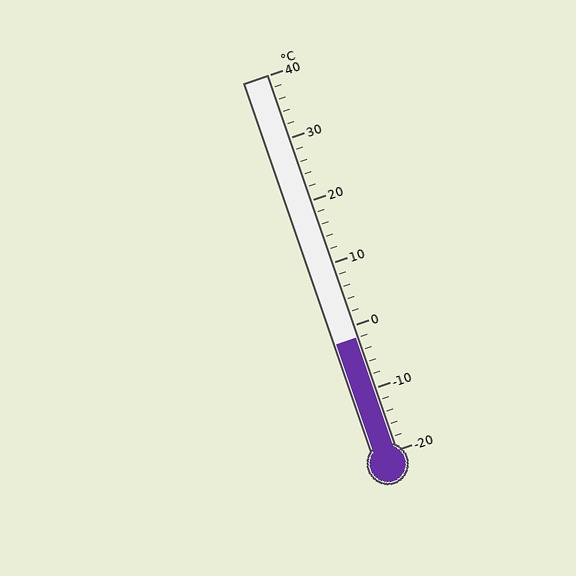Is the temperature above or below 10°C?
The temperature is below 10°C.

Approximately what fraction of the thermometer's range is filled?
The thermometer is filled to approximately 30% of its range.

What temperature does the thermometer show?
The thermometer shows approximately -2°C.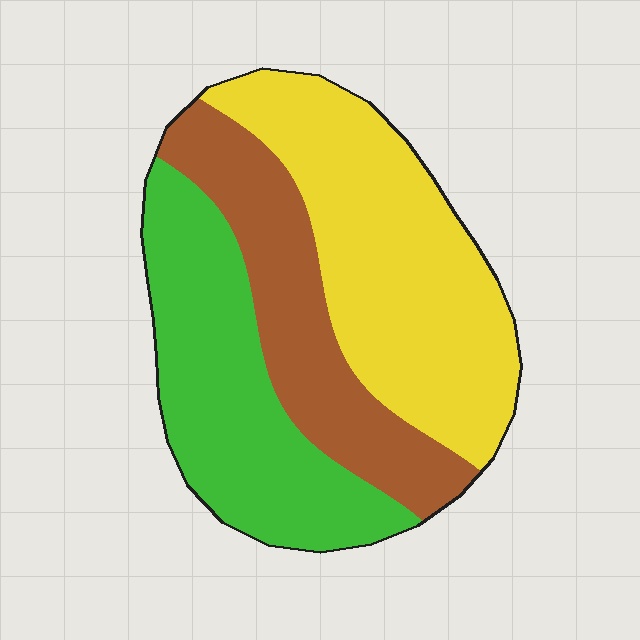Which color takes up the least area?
Brown, at roughly 25%.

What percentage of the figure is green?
Green covers about 35% of the figure.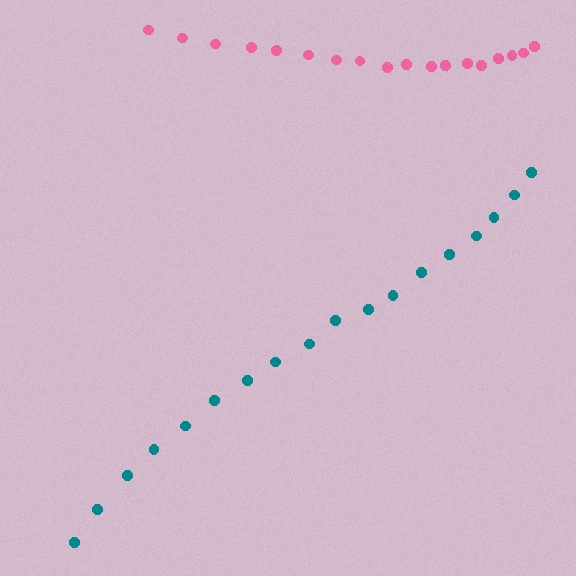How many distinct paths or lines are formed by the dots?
There are 2 distinct paths.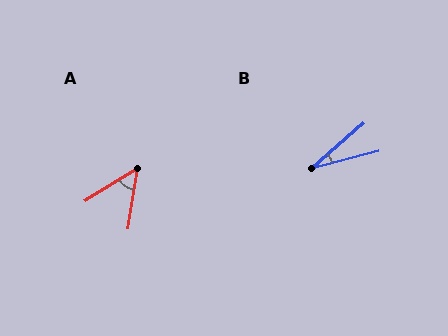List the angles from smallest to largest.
B (26°), A (49°).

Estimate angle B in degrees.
Approximately 26 degrees.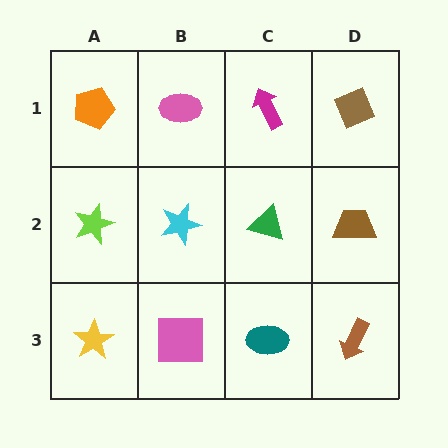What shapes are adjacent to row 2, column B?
A pink ellipse (row 1, column B), a pink square (row 3, column B), a lime star (row 2, column A), a green triangle (row 2, column C).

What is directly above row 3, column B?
A cyan star.